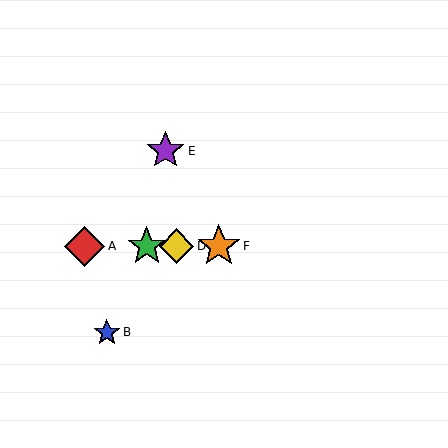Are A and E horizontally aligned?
No, A is at y≈246 and E is at y≈151.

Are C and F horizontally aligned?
Yes, both are at y≈246.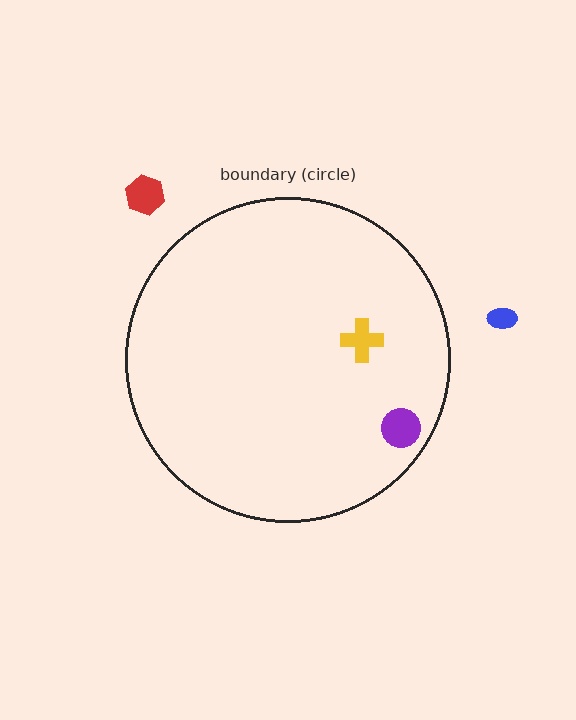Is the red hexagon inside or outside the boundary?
Outside.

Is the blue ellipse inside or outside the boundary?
Outside.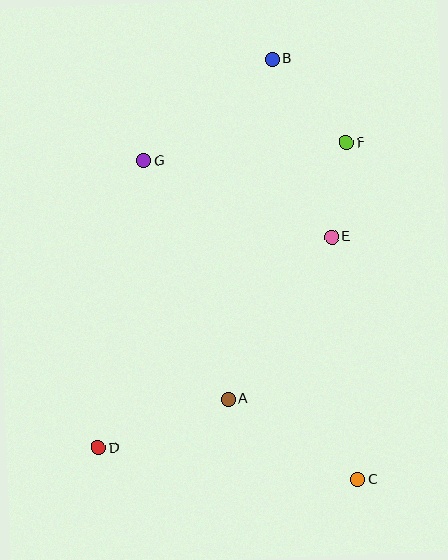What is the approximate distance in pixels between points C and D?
The distance between C and D is approximately 261 pixels.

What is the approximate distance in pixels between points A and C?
The distance between A and C is approximately 153 pixels.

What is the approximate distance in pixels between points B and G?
The distance between B and G is approximately 164 pixels.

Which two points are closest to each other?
Points E and F are closest to each other.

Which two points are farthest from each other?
Points B and C are farthest from each other.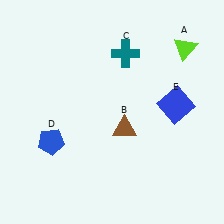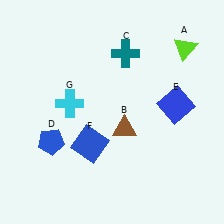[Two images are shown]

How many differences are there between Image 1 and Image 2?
There are 2 differences between the two images.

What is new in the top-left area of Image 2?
A cyan cross (G) was added in the top-left area of Image 2.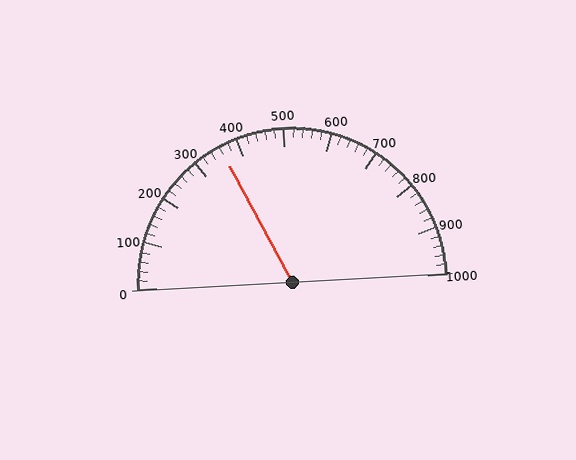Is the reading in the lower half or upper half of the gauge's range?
The reading is in the lower half of the range (0 to 1000).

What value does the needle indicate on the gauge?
The needle indicates approximately 360.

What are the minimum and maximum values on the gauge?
The gauge ranges from 0 to 1000.